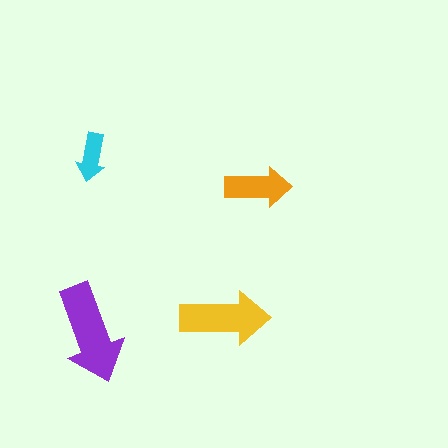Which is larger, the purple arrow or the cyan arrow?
The purple one.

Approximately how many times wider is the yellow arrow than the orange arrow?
About 1.5 times wider.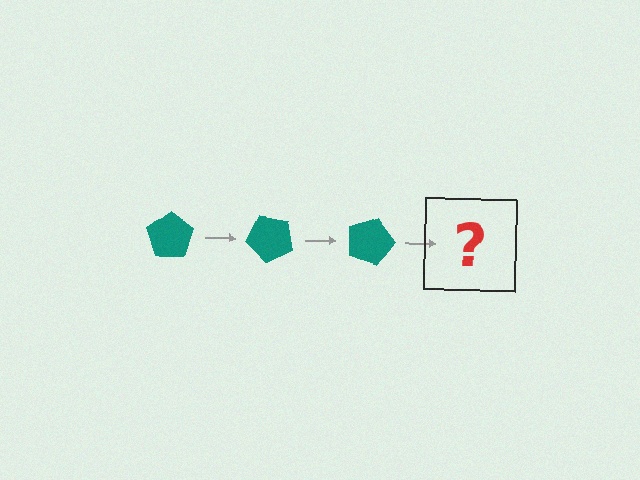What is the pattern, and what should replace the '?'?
The pattern is that the pentagon rotates 45 degrees each step. The '?' should be a teal pentagon rotated 135 degrees.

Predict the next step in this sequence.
The next step is a teal pentagon rotated 135 degrees.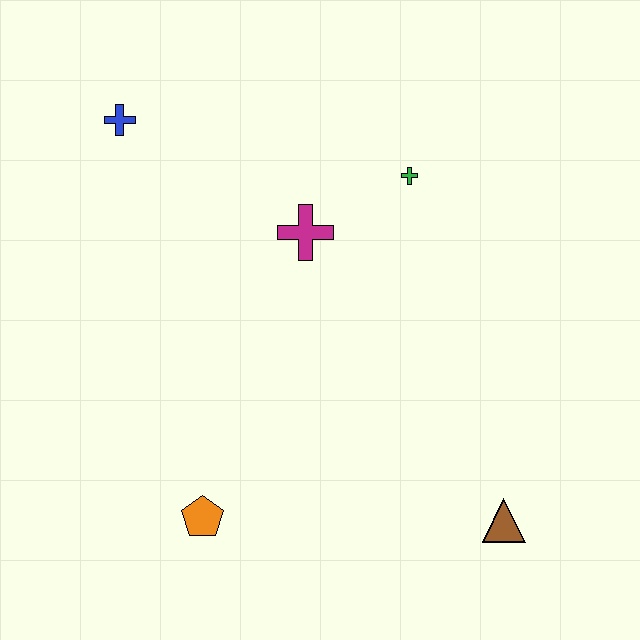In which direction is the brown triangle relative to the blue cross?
The brown triangle is below the blue cross.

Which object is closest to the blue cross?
The magenta cross is closest to the blue cross.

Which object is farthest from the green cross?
The orange pentagon is farthest from the green cross.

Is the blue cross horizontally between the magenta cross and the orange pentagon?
No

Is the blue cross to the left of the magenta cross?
Yes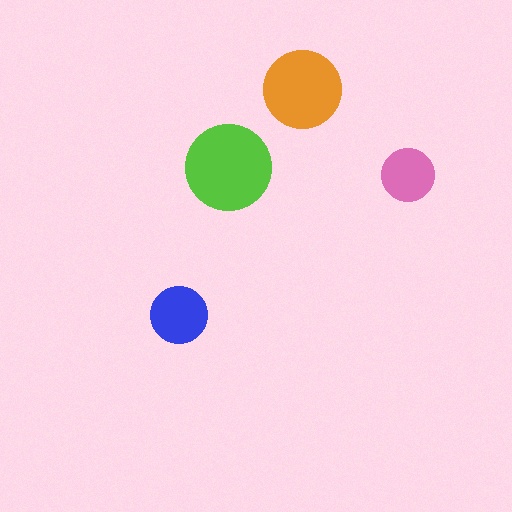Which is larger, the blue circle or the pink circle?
The blue one.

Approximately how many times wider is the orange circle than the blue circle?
About 1.5 times wider.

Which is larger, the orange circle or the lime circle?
The lime one.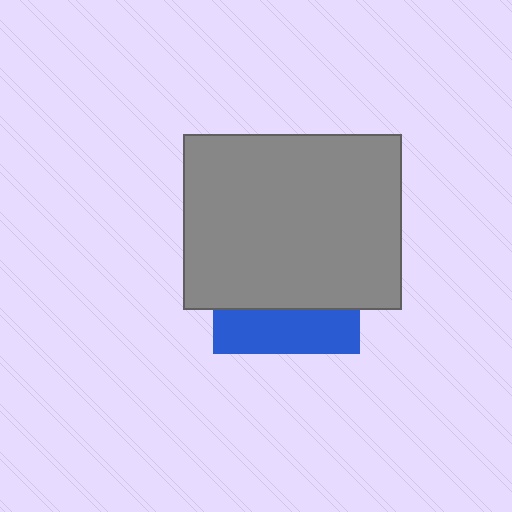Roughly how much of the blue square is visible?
A small part of it is visible (roughly 30%).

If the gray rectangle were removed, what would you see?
You would see the complete blue square.